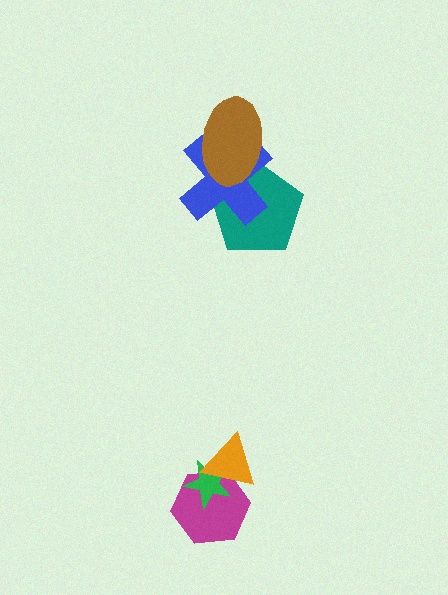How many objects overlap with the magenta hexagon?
2 objects overlap with the magenta hexagon.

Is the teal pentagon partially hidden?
Yes, it is partially covered by another shape.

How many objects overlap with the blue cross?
2 objects overlap with the blue cross.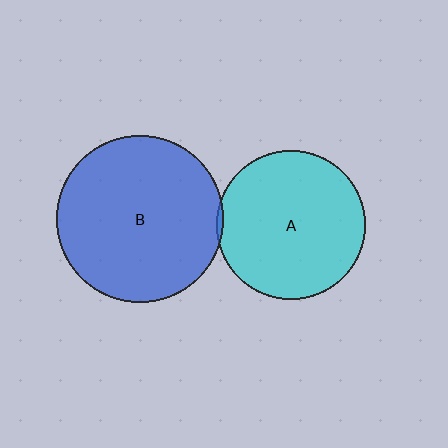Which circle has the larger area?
Circle B (blue).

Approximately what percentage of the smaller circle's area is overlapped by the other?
Approximately 5%.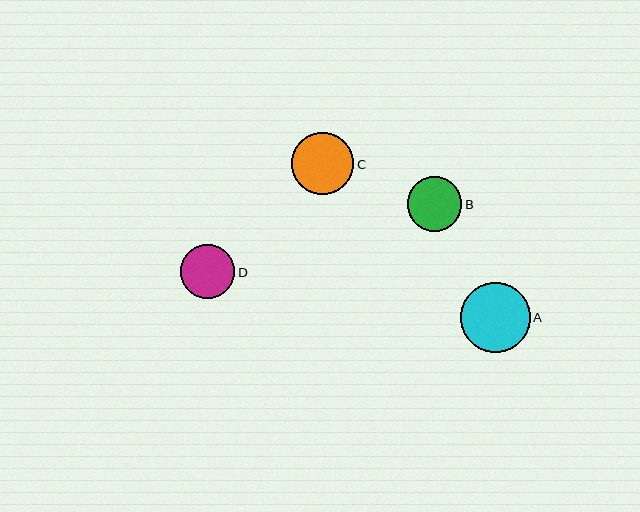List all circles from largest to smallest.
From largest to smallest: A, C, B, D.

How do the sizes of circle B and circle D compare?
Circle B and circle D are approximately the same size.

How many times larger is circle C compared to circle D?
Circle C is approximately 1.2 times the size of circle D.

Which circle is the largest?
Circle A is the largest with a size of approximately 70 pixels.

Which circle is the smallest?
Circle D is the smallest with a size of approximately 54 pixels.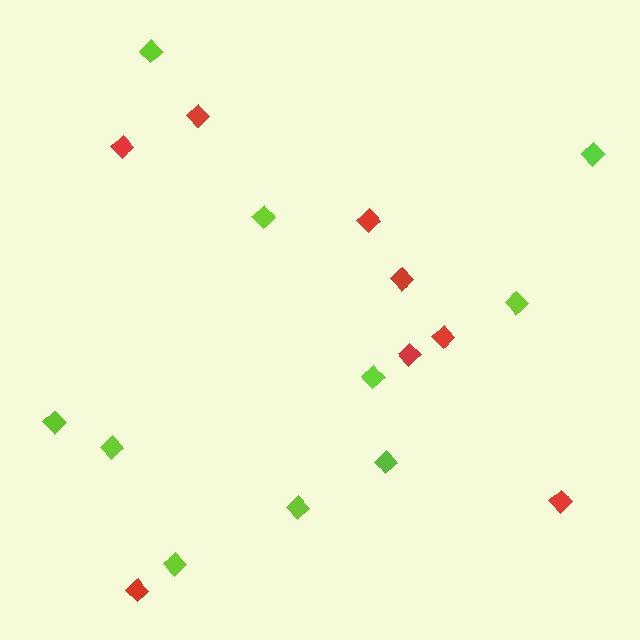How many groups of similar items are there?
There are 2 groups: one group of red diamonds (8) and one group of lime diamonds (10).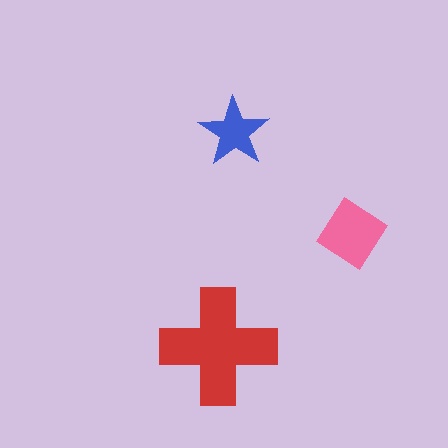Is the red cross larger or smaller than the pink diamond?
Larger.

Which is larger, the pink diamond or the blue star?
The pink diamond.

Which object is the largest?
The red cross.